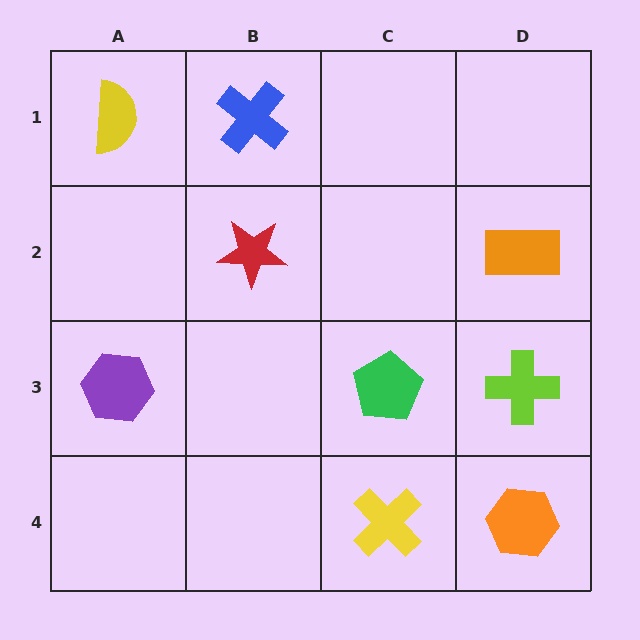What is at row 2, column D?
An orange rectangle.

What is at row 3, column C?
A green pentagon.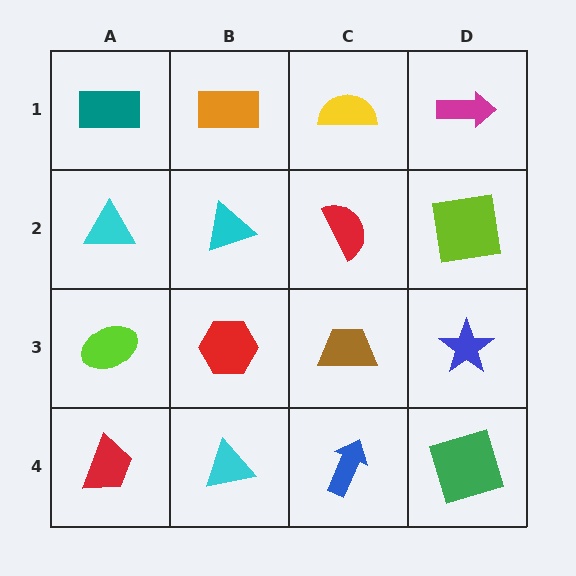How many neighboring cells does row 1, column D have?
2.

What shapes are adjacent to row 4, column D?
A blue star (row 3, column D), a blue arrow (row 4, column C).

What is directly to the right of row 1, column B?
A yellow semicircle.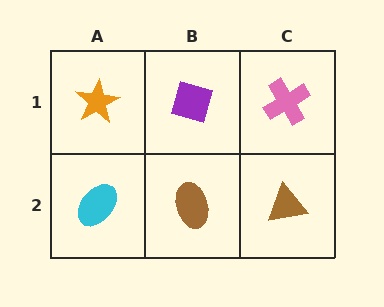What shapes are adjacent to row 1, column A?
A cyan ellipse (row 2, column A), a purple diamond (row 1, column B).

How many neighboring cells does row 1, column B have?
3.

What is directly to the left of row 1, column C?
A purple diamond.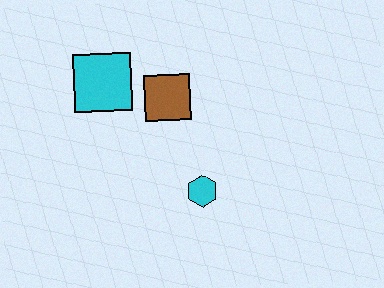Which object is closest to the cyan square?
The brown square is closest to the cyan square.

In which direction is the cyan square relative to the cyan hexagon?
The cyan square is above the cyan hexagon.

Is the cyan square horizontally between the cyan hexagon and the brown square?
No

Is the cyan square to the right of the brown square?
No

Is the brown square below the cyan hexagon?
No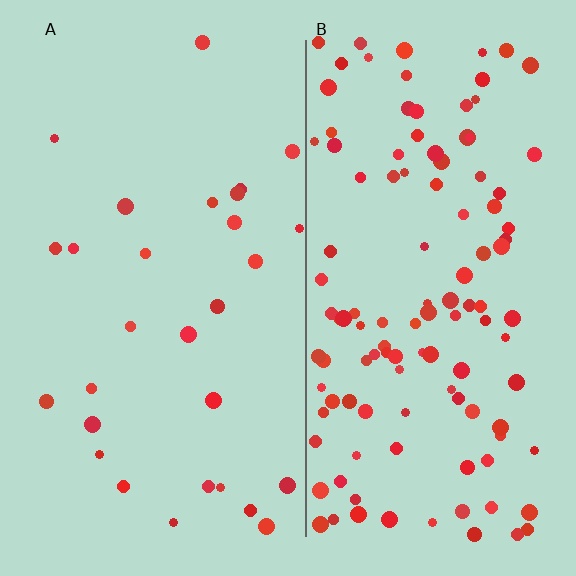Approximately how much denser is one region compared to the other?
Approximately 4.1× — region B over region A.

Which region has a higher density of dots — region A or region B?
B (the right).